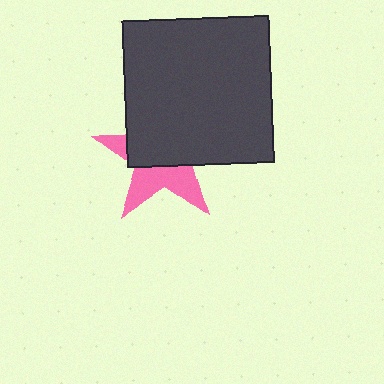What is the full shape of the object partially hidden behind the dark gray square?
The partially hidden object is a pink star.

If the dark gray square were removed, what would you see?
You would see the complete pink star.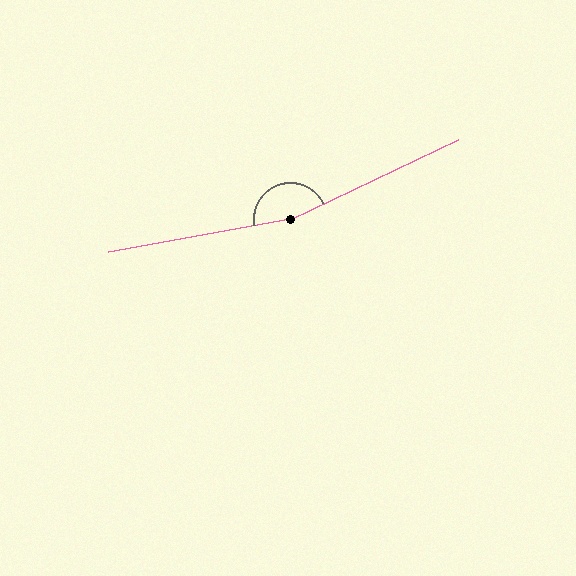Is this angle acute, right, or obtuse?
It is obtuse.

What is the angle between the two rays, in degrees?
Approximately 165 degrees.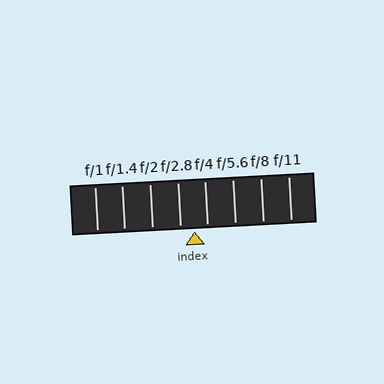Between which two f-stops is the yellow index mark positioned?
The index mark is between f/2.8 and f/4.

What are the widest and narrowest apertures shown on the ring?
The widest aperture shown is f/1 and the narrowest is f/11.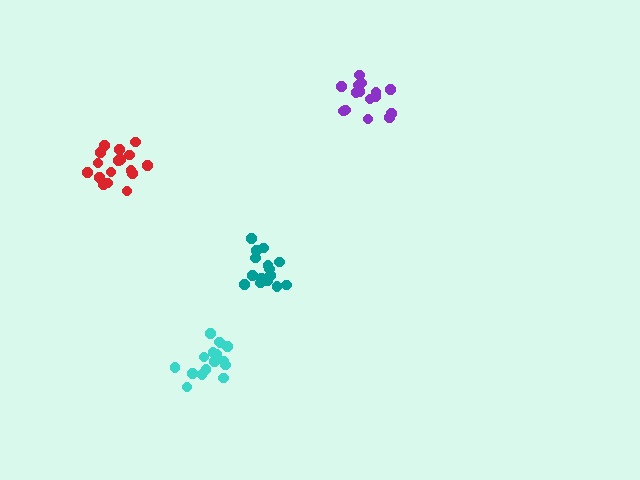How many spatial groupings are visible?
There are 4 spatial groupings.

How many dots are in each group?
Group 1: 15 dots, Group 2: 16 dots, Group 3: 17 dots, Group 4: 16 dots (64 total).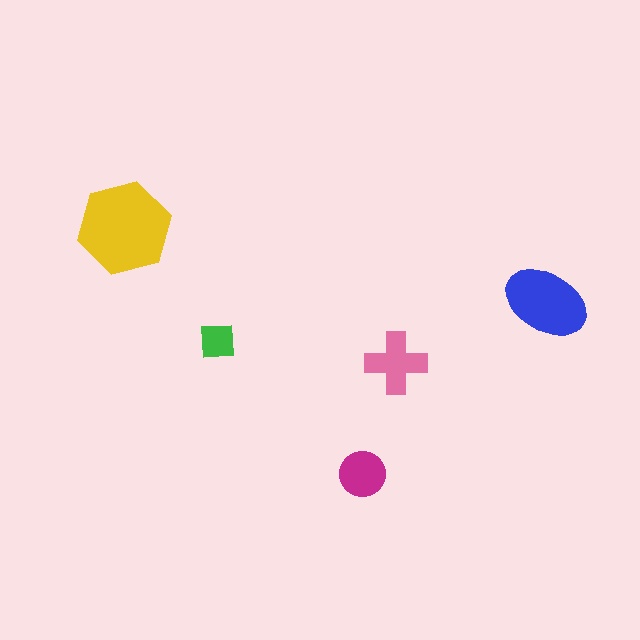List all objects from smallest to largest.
The green square, the magenta circle, the pink cross, the blue ellipse, the yellow hexagon.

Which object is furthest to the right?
The blue ellipse is rightmost.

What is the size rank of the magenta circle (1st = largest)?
4th.